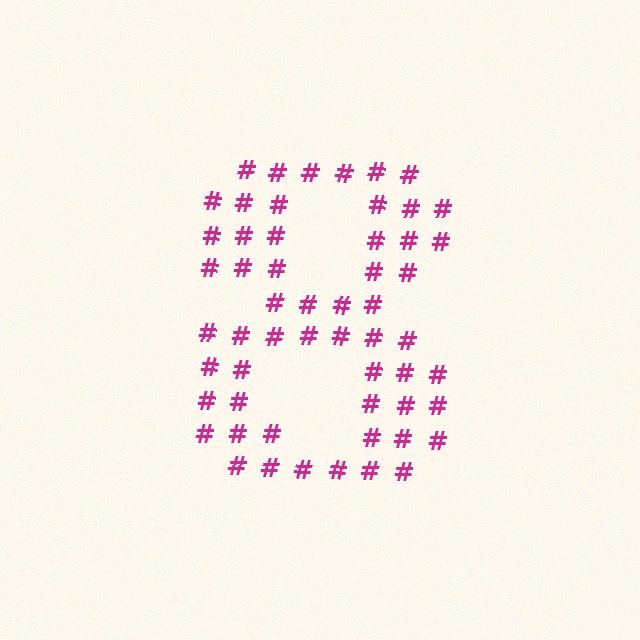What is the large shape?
The large shape is the digit 8.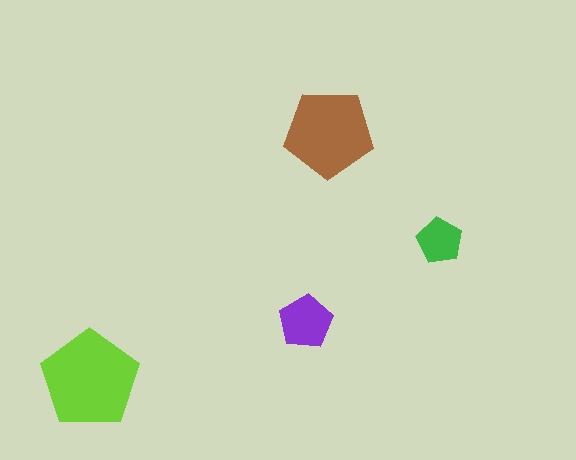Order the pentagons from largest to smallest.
the lime one, the brown one, the purple one, the green one.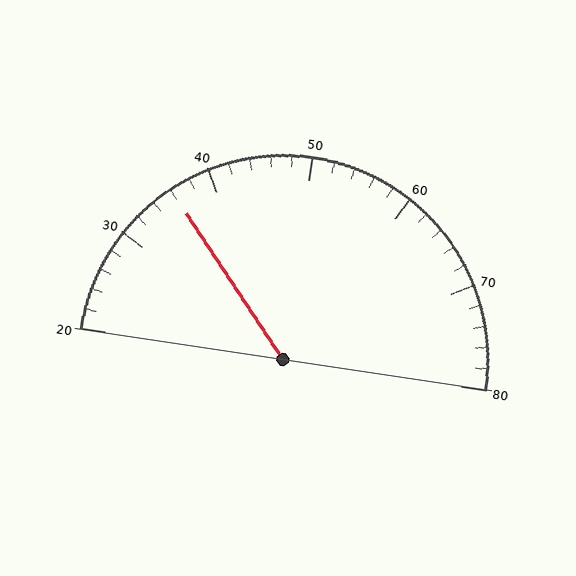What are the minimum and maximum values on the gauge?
The gauge ranges from 20 to 80.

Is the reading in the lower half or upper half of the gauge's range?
The reading is in the lower half of the range (20 to 80).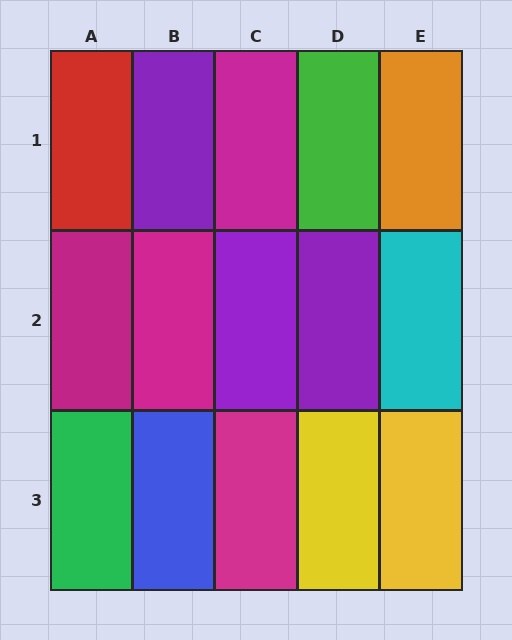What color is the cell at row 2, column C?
Purple.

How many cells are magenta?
4 cells are magenta.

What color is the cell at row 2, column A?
Magenta.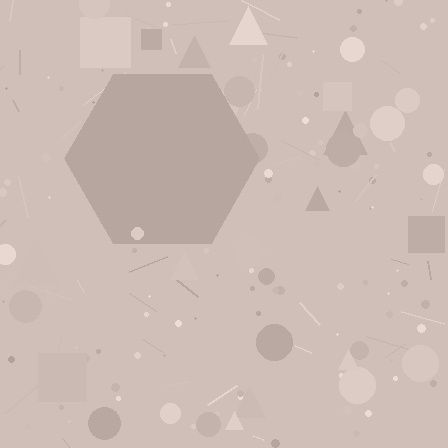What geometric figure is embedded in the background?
A hexagon is embedded in the background.